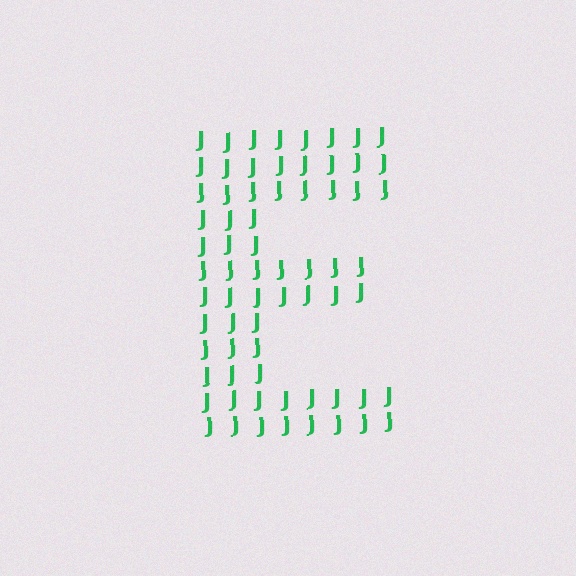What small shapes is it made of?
It is made of small letter J's.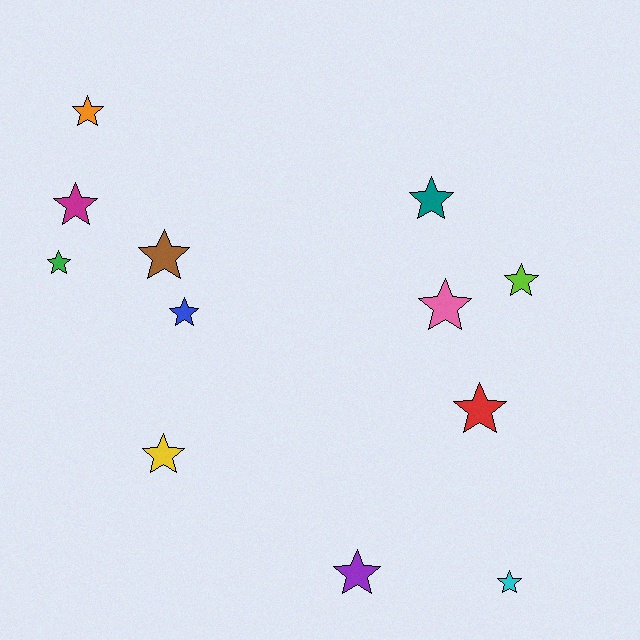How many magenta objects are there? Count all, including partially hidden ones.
There is 1 magenta object.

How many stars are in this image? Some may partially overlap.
There are 12 stars.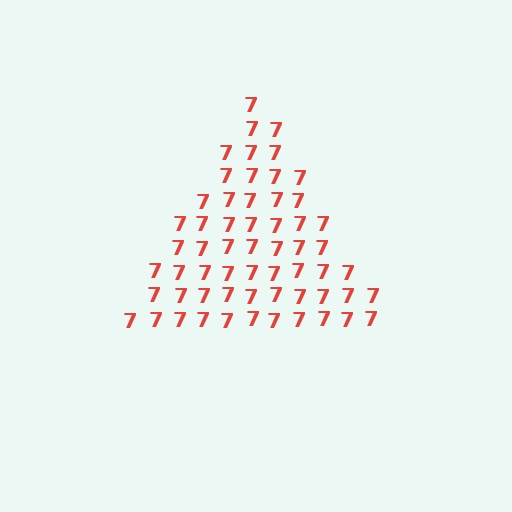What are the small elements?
The small elements are digit 7's.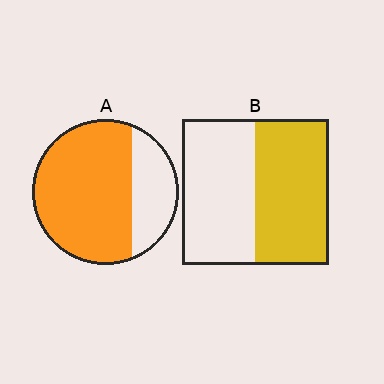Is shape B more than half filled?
Roughly half.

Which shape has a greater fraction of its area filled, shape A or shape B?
Shape A.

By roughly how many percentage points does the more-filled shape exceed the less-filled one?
By roughly 20 percentage points (A over B).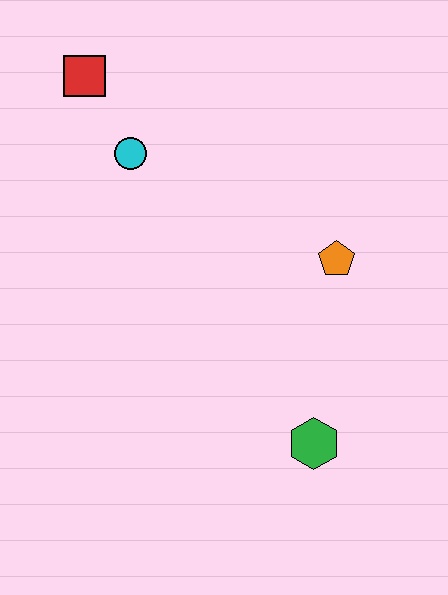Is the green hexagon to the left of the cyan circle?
No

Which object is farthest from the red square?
The green hexagon is farthest from the red square.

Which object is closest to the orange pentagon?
The green hexagon is closest to the orange pentagon.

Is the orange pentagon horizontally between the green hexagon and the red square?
No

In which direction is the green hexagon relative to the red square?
The green hexagon is below the red square.